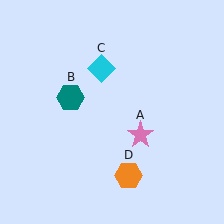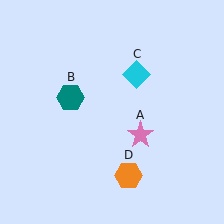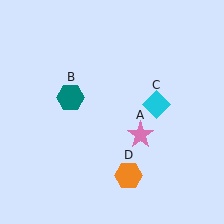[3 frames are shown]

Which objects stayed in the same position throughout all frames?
Pink star (object A) and teal hexagon (object B) and orange hexagon (object D) remained stationary.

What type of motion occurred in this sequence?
The cyan diamond (object C) rotated clockwise around the center of the scene.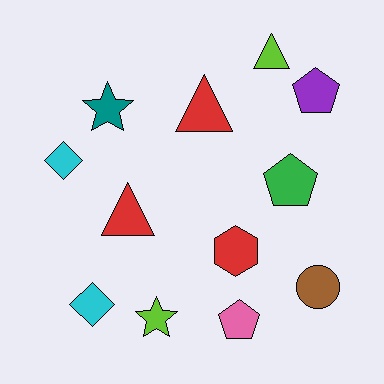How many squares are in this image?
There are no squares.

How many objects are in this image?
There are 12 objects.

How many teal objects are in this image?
There is 1 teal object.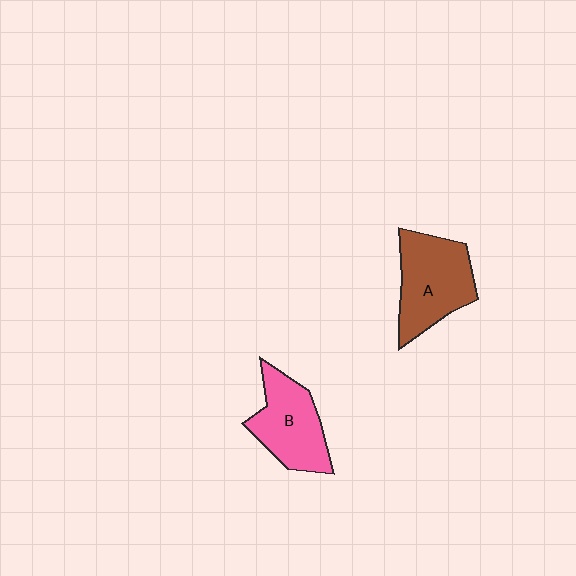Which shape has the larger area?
Shape A (brown).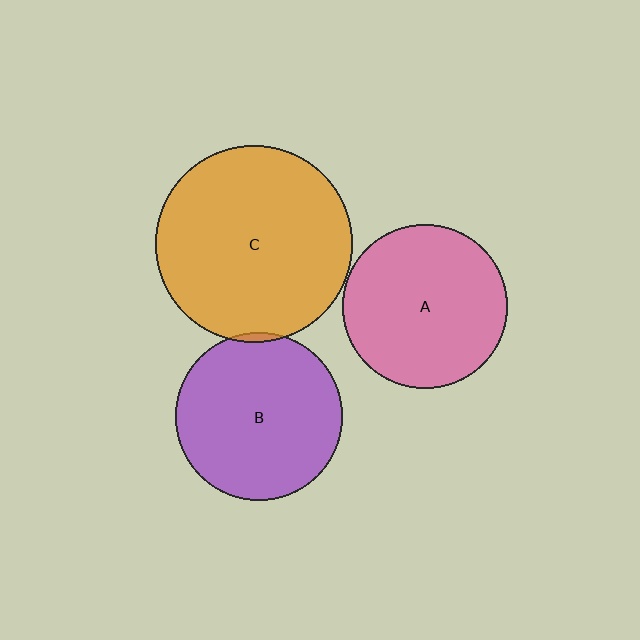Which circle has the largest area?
Circle C (orange).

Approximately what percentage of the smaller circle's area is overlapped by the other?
Approximately 5%.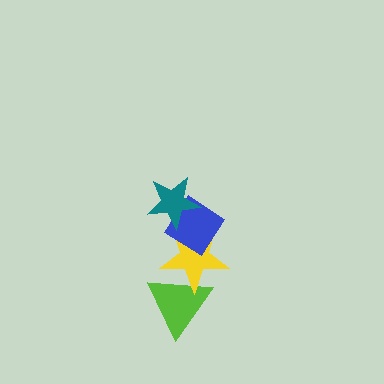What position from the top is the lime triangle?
The lime triangle is 4th from the top.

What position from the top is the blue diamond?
The blue diamond is 2nd from the top.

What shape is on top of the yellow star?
The blue diamond is on top of the yellow star.